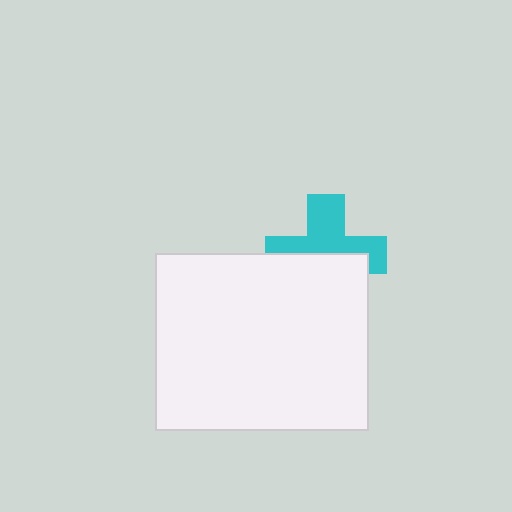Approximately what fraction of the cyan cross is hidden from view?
Roughly 47% of the cyan cross is hidden behind the white rectangle.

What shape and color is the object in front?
The object in front is a white rectangle.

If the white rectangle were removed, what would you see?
You would see the complete cyan cross.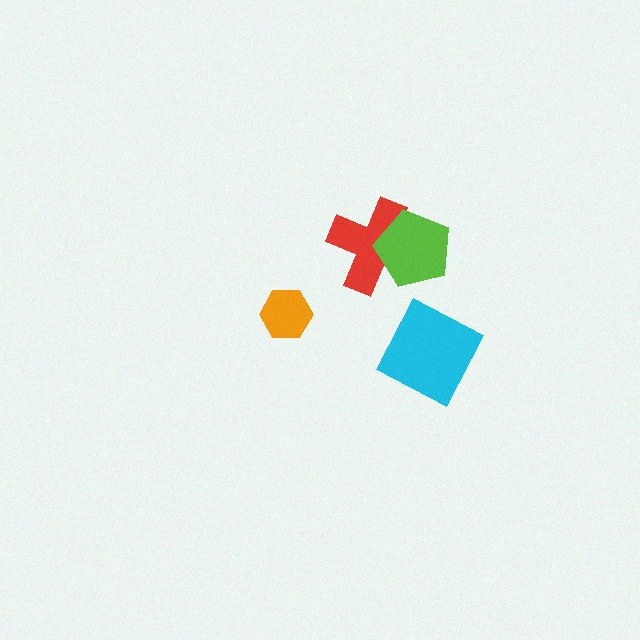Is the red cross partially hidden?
Yes, it is partially covered by another shape.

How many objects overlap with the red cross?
1 object overlaps with the red cross.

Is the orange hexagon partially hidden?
No, no other shape covers it.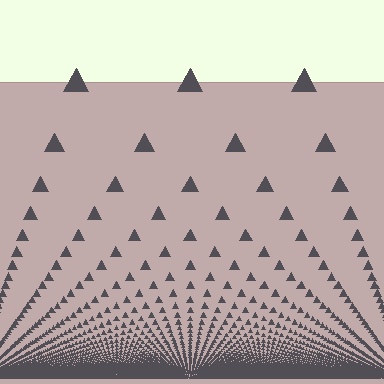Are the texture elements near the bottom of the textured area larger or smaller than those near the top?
Smaller. The gradient is inverted — elements near the bottom are smaller and denser.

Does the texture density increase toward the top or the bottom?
Density increases toward the bottom.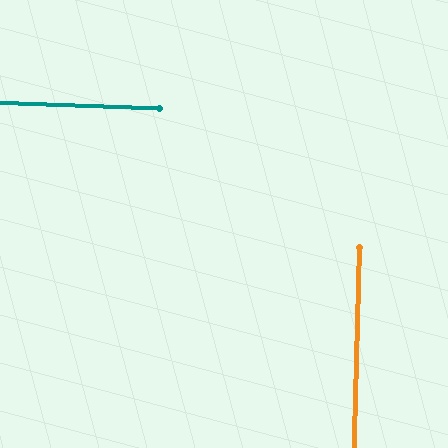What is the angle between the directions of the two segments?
Approximately 90 degrees.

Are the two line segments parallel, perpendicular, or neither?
Perpendicular — they meet at approximately 90°.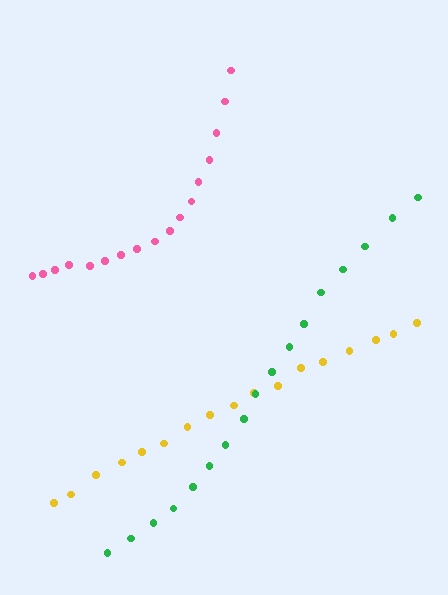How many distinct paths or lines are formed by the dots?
There are 3 distinct paths.